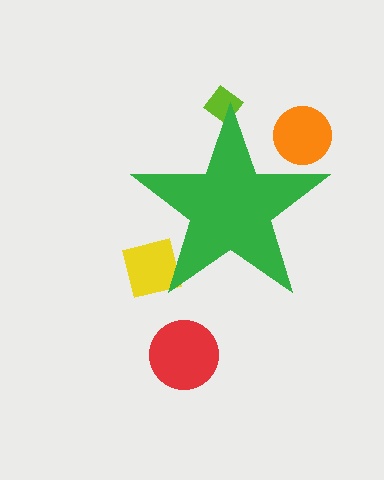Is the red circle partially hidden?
No, the red circle is fully visible.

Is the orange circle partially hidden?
Yes, the orange circle is partially hidden behind the green star.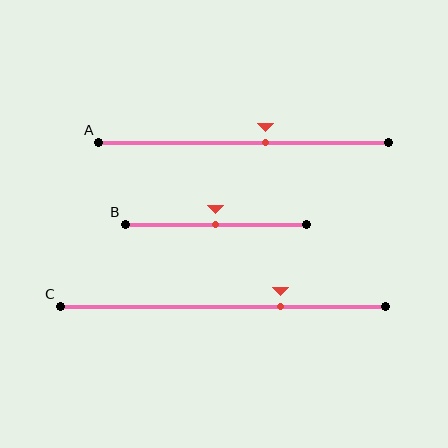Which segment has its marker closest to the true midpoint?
Segment B has its marker closest to the true midpoint.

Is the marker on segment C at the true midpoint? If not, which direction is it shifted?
No, the marker on segment C is shifted to the right by about 18% of the segment length.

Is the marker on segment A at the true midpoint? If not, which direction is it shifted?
No, the marker on segment A is shifted to the right by about 8% of the segment length.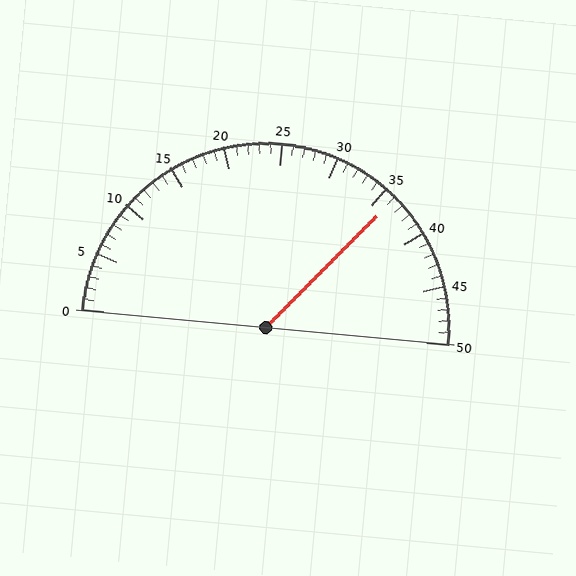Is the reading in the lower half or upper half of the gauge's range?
The reading is in the upper half of the range (0 to 50).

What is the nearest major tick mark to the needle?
The nearest major tick mark is 35.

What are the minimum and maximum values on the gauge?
The gauge ranges from 0 to 50.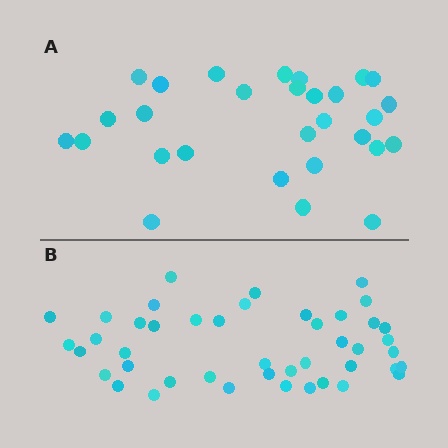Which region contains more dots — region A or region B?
Region B (the bottom region) has more dots.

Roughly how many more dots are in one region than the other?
Region B has approximately 15 more dots than region A.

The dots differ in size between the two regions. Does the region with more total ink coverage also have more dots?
No. Region A has more total ink coverage because its dots are larger, but region B actually contains more individual dots. Total area can be misleading — the number of items is what matters here.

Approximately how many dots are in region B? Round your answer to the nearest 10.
About 40 dots. (The exact count is 44, which rounds to 40.)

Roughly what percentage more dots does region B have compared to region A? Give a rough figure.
About 50% more.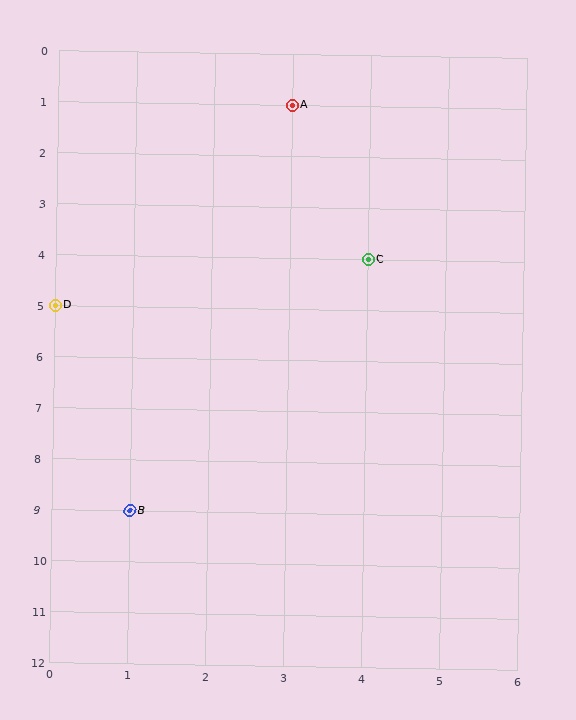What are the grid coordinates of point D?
Point D is at grid coordinates (0, 5).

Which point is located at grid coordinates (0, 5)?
Point D is at (0, 5).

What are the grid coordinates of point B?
Point B is at grid coordinates (1, 9).